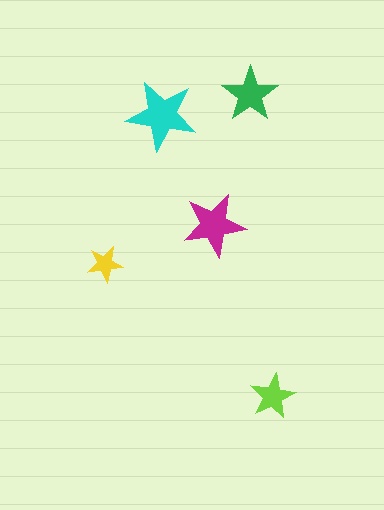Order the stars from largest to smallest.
the cyan one, the magenta one, the green one, the lime one, the yellow one.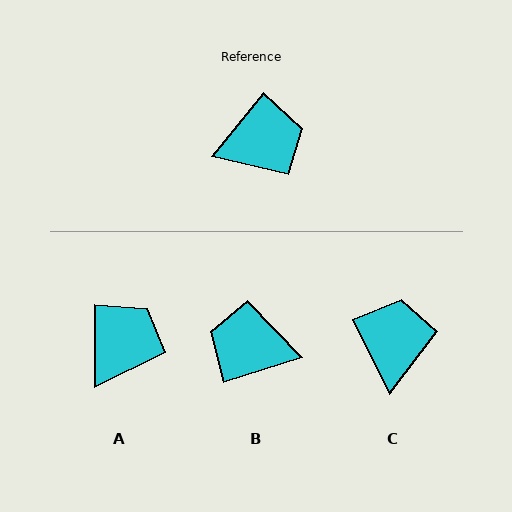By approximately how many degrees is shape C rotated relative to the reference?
Approximately 65 degrees counter-clockwise.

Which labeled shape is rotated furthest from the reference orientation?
B, about 147 degrees away.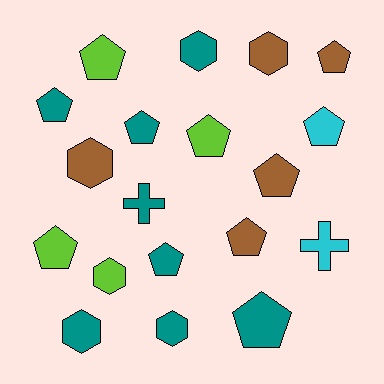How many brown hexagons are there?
There are 2 brown hexagons.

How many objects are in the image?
There are 19 objects.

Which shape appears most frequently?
Pentagon, with 11 objects.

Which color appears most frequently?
Teal, with 8 objects.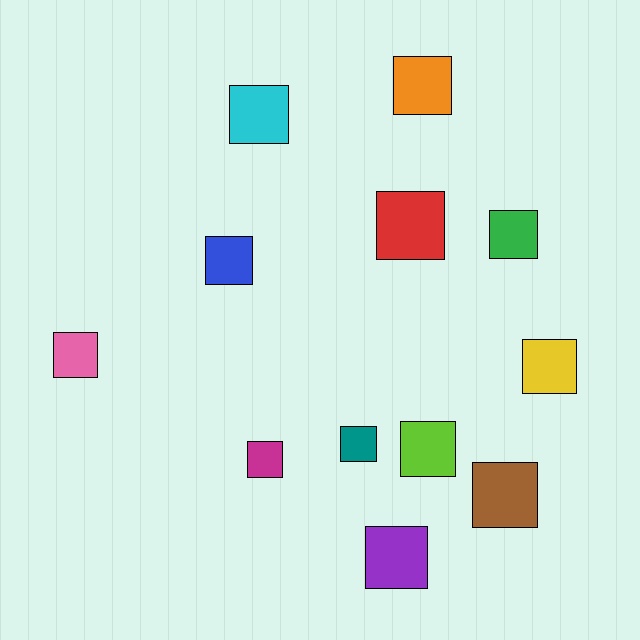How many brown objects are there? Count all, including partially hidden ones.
There is 1 brown object.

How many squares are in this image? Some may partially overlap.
There are 12 squares.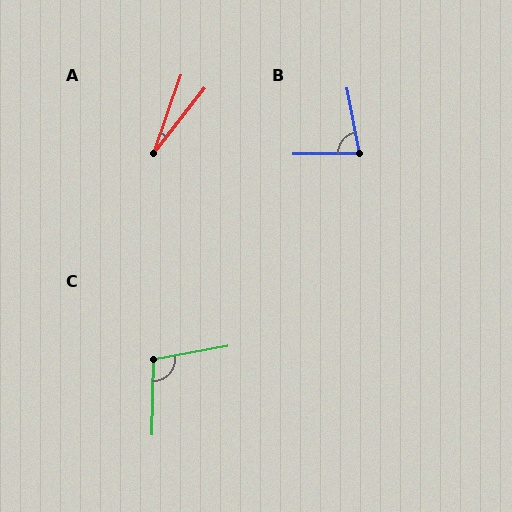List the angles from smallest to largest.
A (19°), B (80°), C (101°).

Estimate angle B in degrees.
Approximately 80 degrees.